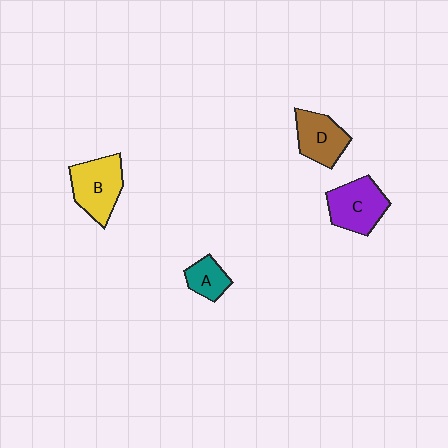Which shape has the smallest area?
Shape A (teal).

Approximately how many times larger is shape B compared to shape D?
Approximately 1.2 times.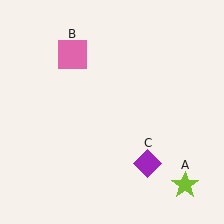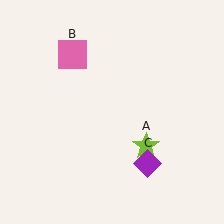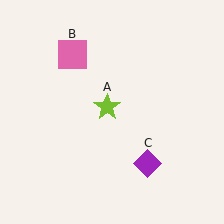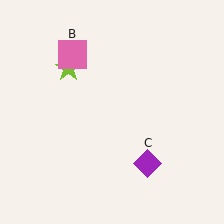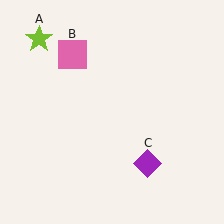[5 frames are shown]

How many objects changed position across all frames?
1 object changed position: lime star (object A).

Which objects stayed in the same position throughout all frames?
Pink square (object B) and purple diamond (object C) remained stationary.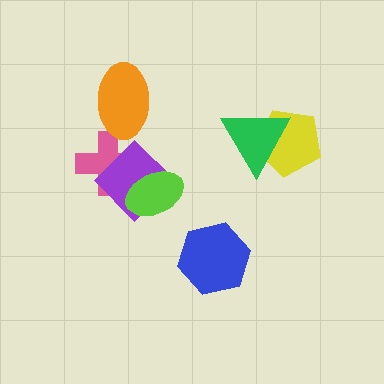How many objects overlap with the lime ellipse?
2 objects overlap with the lime ellipse.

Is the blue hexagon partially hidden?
No, no other shape covers it.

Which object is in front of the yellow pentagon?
The green triangle is in front of the yellow pentagon.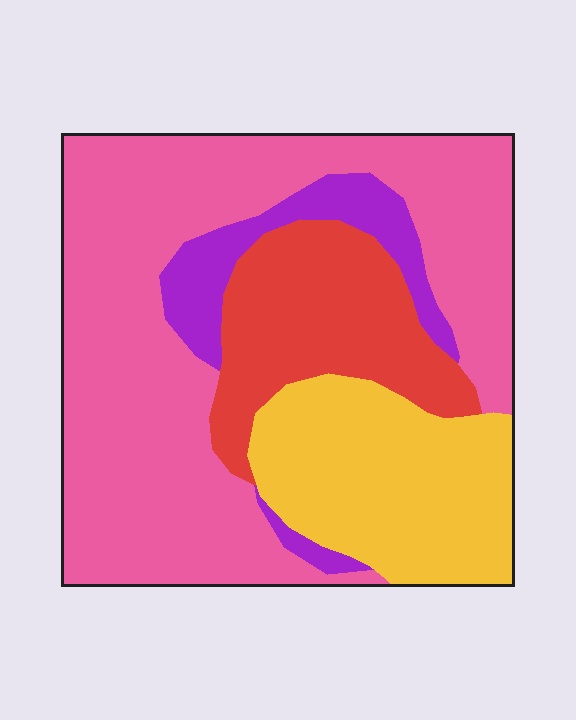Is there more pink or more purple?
Pink.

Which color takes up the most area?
Pink, at roughly 50%.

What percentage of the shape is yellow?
Yellow takes up about one fifth (1/5) of the shape.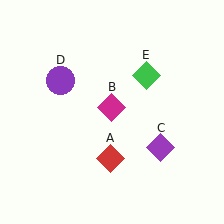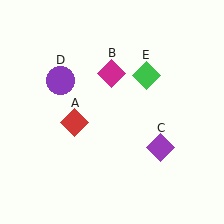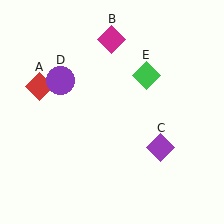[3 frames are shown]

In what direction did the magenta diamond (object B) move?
The magenta diamond (object B) moved up.